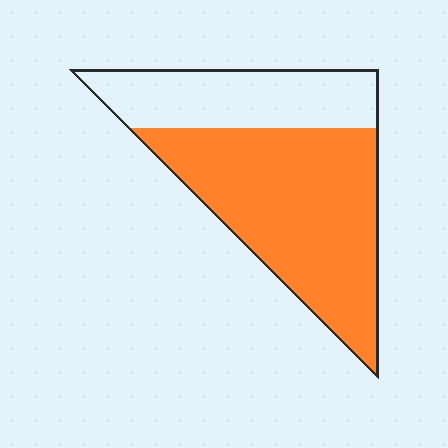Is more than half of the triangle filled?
Yes.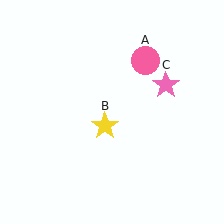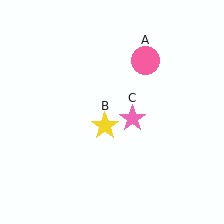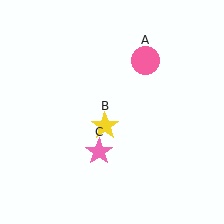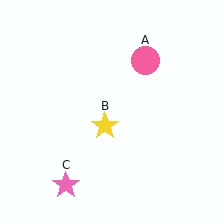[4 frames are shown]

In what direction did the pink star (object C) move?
The pink star (object C) moved down and to the left.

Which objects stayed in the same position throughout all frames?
Pink circle (object A) and yellow star (object B) remained stationary.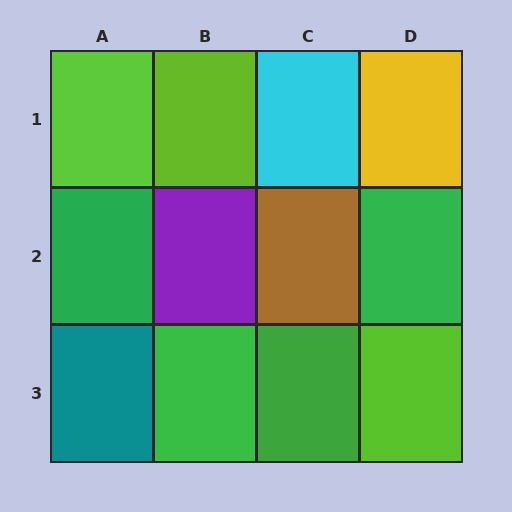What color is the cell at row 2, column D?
Green.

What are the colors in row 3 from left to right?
Teal, green, green, lime.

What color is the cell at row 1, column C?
Cyan.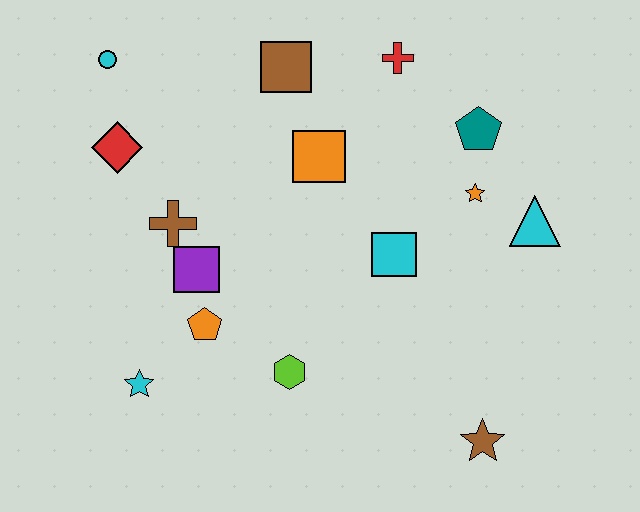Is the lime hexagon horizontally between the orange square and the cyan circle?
Yes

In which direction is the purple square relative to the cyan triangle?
The purple square is to the left of the cyan triangle.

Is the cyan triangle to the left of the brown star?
No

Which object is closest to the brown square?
The orange square is closest to the brown square.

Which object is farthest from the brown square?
The brown star is farthest from the brown square.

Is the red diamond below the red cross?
Yes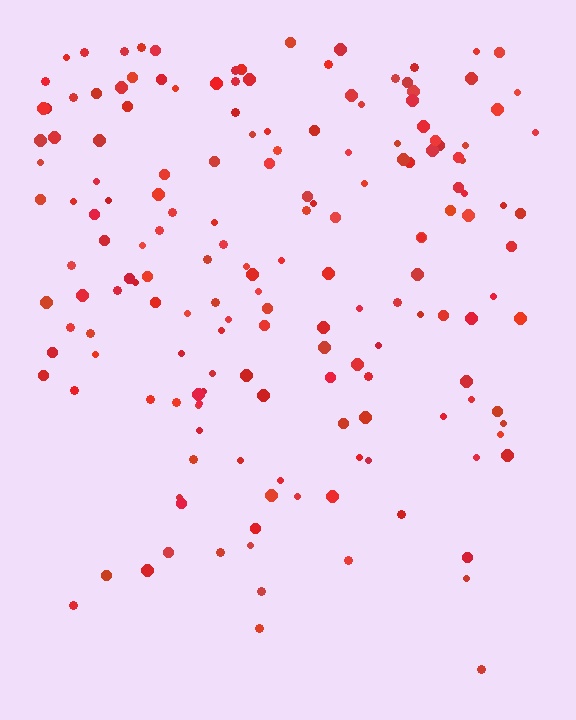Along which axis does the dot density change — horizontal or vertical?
Vertical.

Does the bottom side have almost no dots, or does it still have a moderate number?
Still a moderate number, just noticeably fewer than the top.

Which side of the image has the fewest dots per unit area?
The bottom.